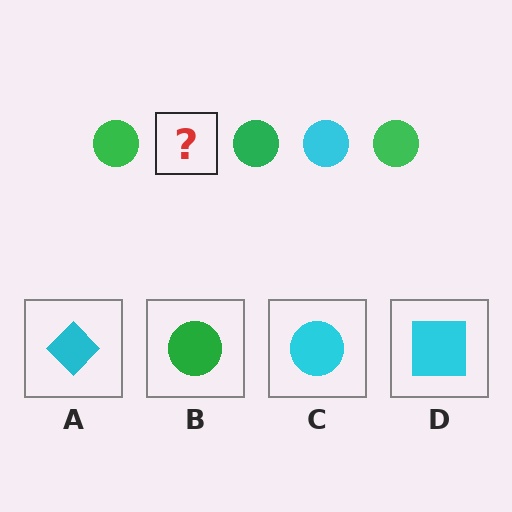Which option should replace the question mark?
Option C.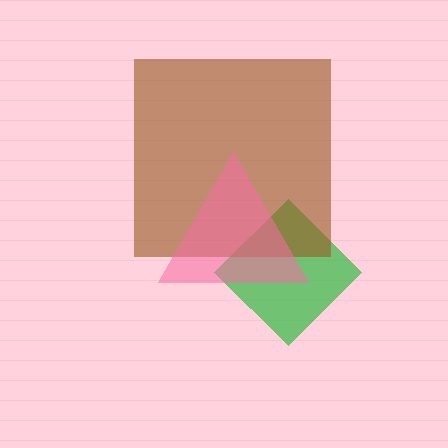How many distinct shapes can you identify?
There are 3 distinct shapes: a green diamond, a brown square, a pink triangle.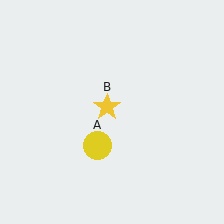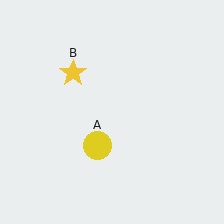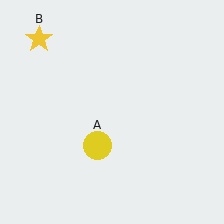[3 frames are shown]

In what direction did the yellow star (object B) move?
The yellow star (object B) moved up and to the left.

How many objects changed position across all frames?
1 object changed position: yellow star (object B).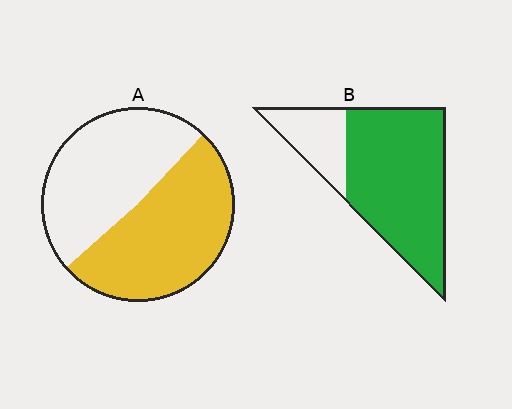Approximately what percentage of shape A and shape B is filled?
A is approximately 50% and B is approximately 75%.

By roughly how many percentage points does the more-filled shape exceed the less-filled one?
By roughly 25 percentage points (B over A).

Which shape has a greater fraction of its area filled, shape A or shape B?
Shape B.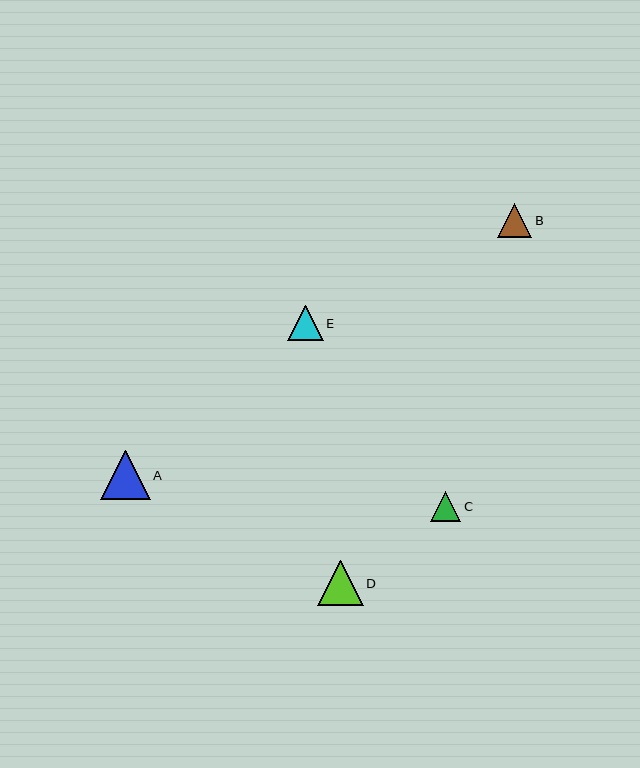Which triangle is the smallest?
Triangle C is the smallest with a size of approximately 30 pixels.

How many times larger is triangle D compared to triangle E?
Triangle D is approximately 1.3 times the size of triangle E.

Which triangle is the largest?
Triangle A is the largest with a size of approximately 50 pixels.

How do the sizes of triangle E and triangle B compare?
Triangle E and triangle B are approximately the same size.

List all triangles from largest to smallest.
From largest to smallest: A, D, E, B, C.